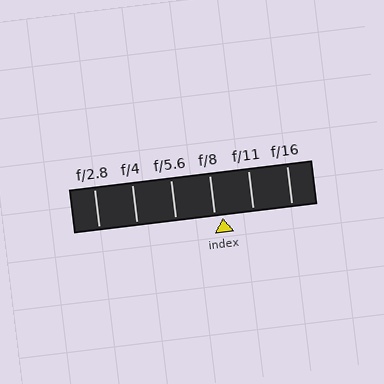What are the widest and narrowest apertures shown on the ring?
The widest aperture shown is f/2.8 and the narrowest is f/16.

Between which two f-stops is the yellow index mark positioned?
The index mark is between f/8 and f/11.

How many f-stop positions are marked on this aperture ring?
There are 6 f-stop positions marked.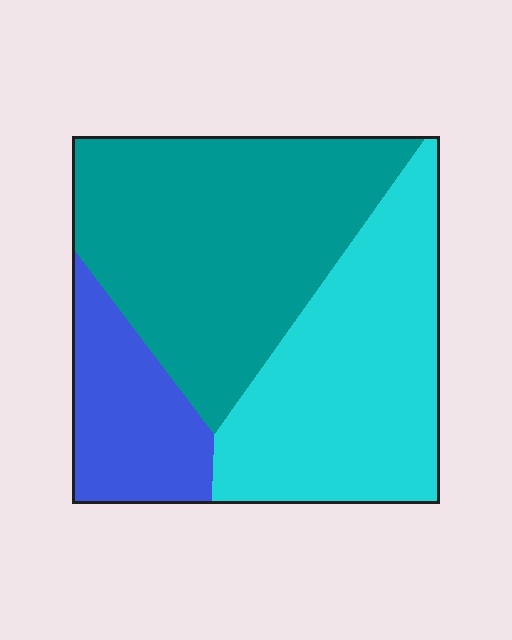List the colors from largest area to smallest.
From largest to smallest: teal, cyan, blue.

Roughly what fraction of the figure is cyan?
Cyan covers around 40% of the figure.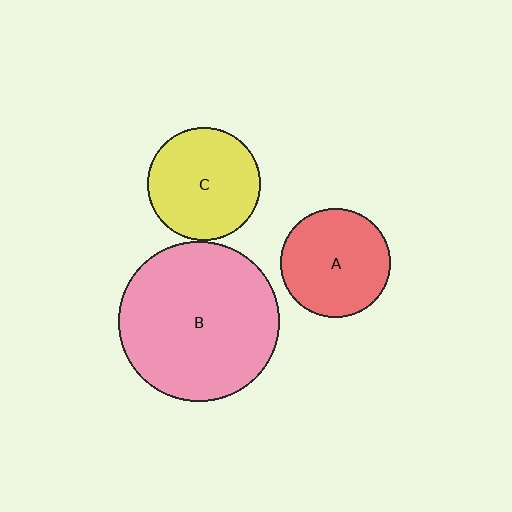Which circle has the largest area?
Circle B (pink).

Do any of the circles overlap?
No, none of the circles overlap.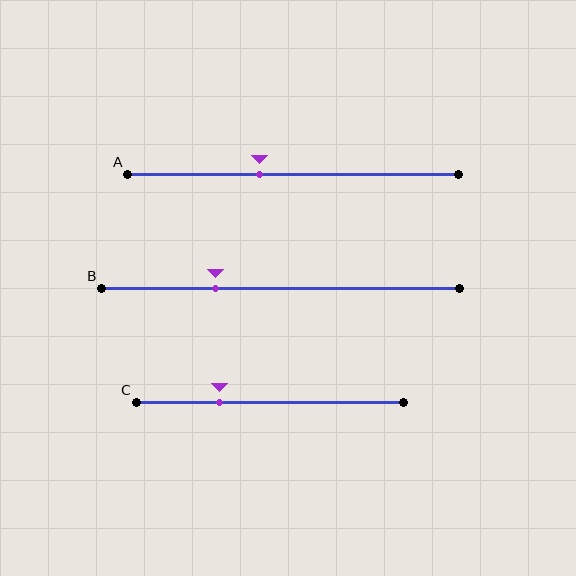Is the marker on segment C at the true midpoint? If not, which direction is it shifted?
No, the marker on segment C is shifted to the left by about 19% of the segment length.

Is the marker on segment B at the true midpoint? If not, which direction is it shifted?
No, the marker on segment B is shifted to the left by about 18% of the segment length.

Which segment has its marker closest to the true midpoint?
Segment A has its marker closest to the true midpoint.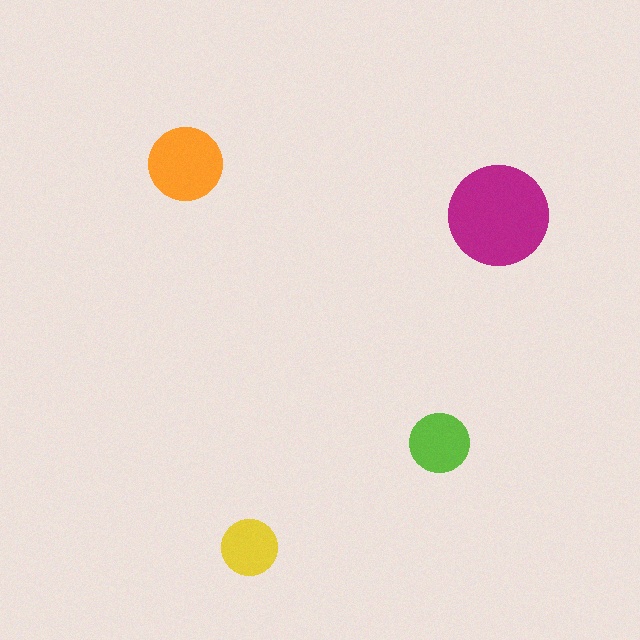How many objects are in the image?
There are 4 objects in the image.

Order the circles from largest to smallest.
the magenta one, the orange one, the lime one, the yellow one.